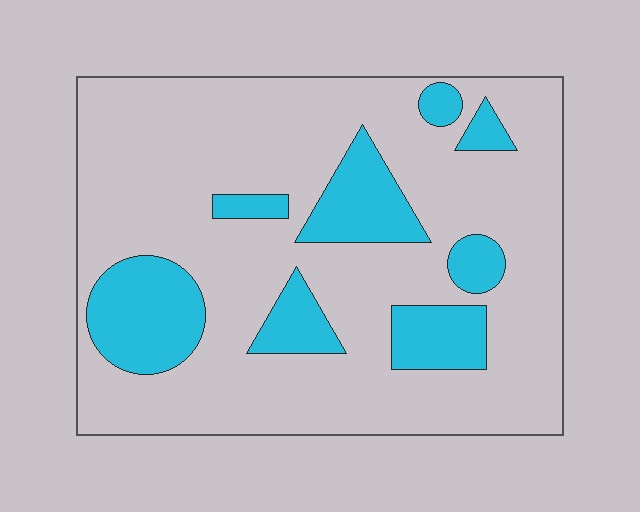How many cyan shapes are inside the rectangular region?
8.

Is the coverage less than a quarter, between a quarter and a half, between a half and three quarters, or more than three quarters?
Less than a quarter.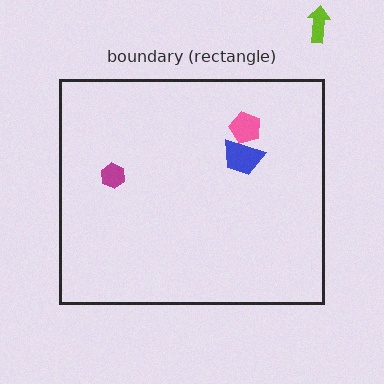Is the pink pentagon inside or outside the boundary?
Inside.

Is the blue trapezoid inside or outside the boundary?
Inside.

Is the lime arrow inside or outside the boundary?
Outside.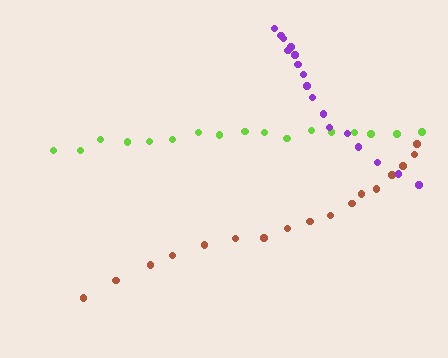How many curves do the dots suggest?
There are 3 distinct paths.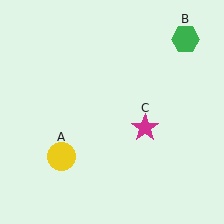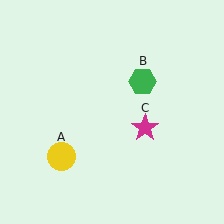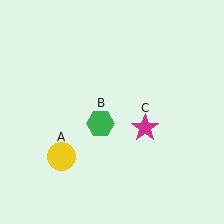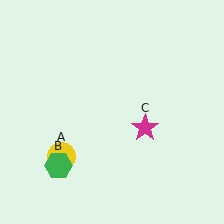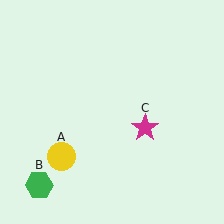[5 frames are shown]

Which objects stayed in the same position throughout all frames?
Yellow circle (object A) and magenta star (object C) remained stationary.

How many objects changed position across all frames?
1 object changed position: green hexagon (object B).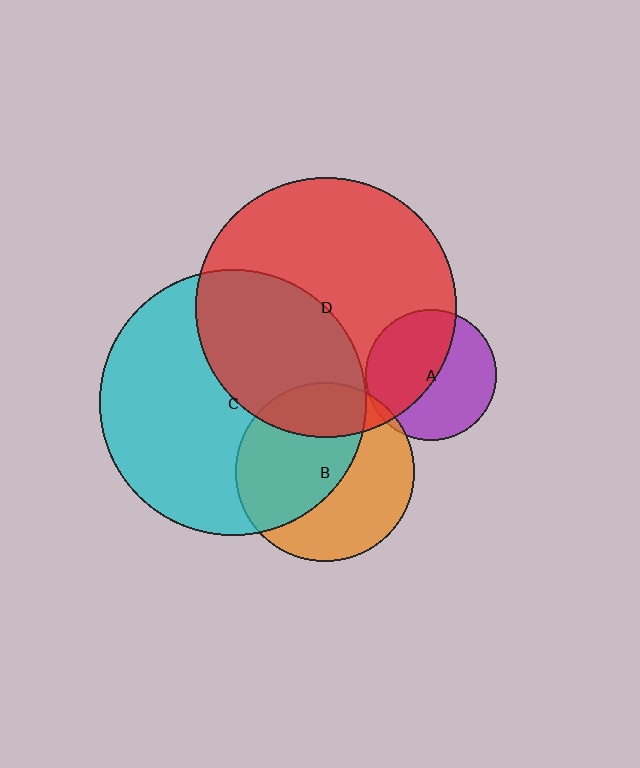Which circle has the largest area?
Circle C (cyan).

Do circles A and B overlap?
Yes.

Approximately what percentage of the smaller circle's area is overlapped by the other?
Approximately 5%.